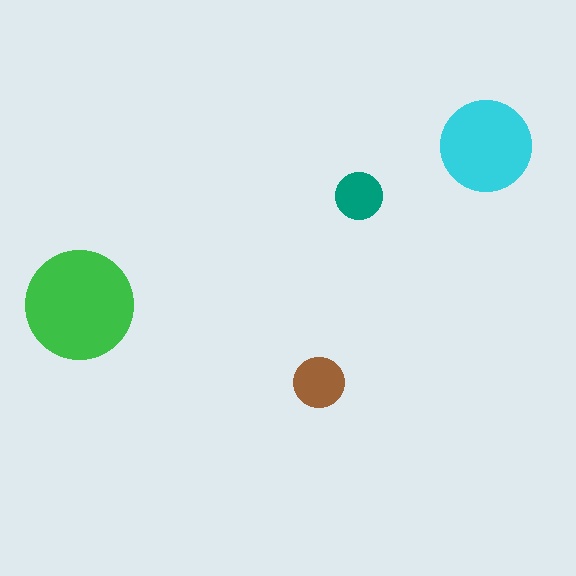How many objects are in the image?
There are 4 objects in the image.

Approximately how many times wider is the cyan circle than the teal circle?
About 2 times wider.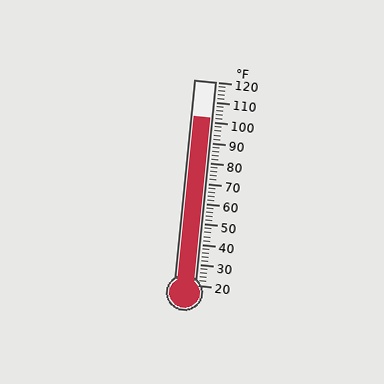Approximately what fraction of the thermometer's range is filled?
The thermometer is filled to approximately 80% of its range.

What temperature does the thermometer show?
The thermometer shows approximately 102°F.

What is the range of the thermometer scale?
The thermometer scale ranges from 20°F to 120°F.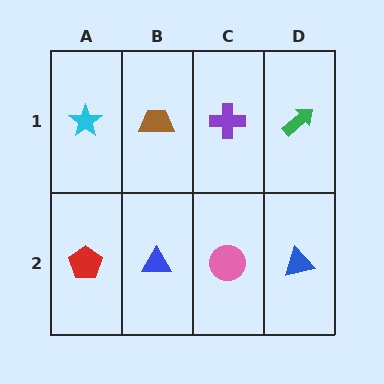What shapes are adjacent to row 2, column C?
A purple cross (row 1, column C), a blue triangle (row 2, column B), a blue triangle (row 2, column D).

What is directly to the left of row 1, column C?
A brown trapezoid.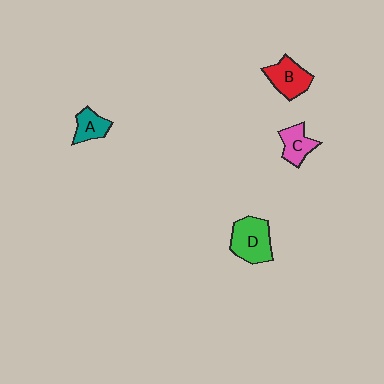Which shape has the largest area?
Shape D (green).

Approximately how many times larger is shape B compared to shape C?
Approximately 1.3 times.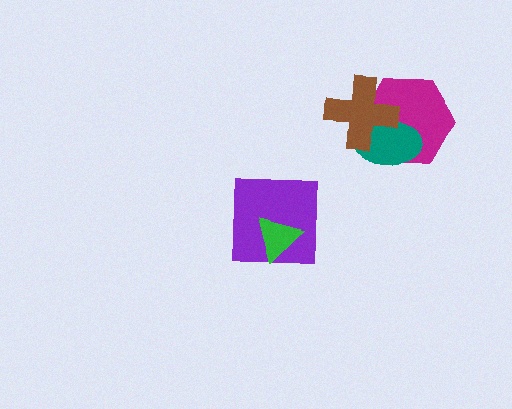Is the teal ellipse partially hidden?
Yes, it is partially covered by another shape.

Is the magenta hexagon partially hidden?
Yes, it is partially covered by another shape.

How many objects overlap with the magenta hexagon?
2 objects overlap with the magenta hexagon.